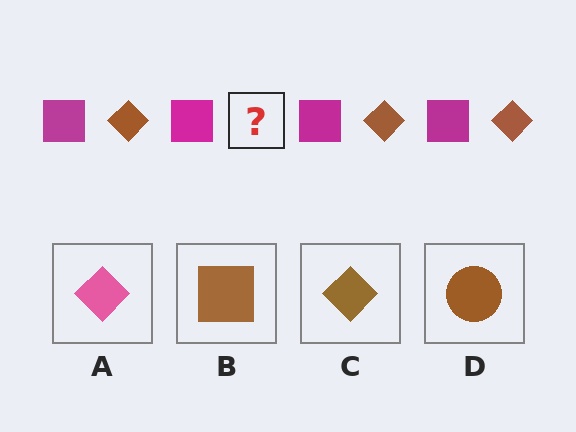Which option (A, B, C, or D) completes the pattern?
C.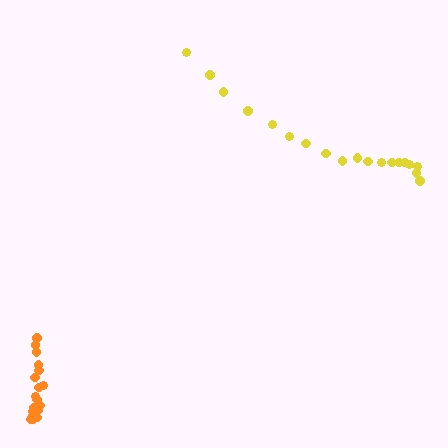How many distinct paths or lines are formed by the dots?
There are 2 distinct paths.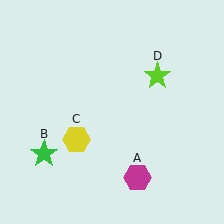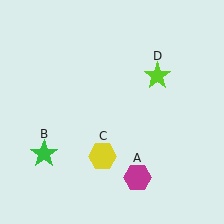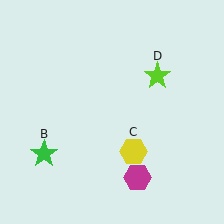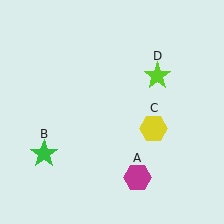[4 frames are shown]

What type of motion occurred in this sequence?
The yellow hexagon (object C) rotated counterclockwise around the center of the scene.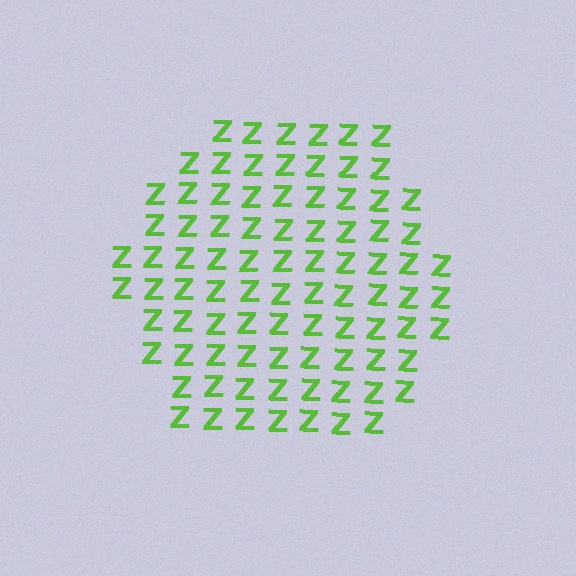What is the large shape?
The large shape is a hexagon.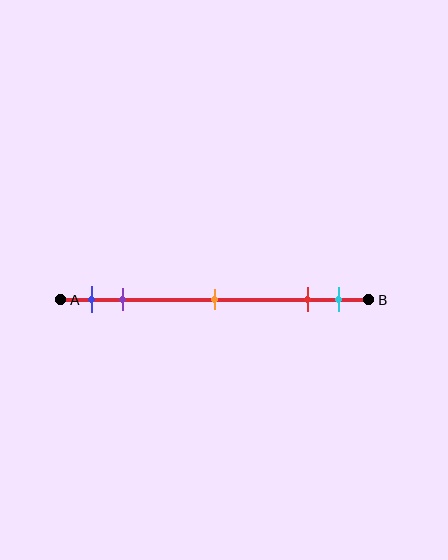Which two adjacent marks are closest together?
The red and cyan marks are the closest adjacent pair.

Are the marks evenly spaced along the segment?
No, the marks are not evenly spaced.